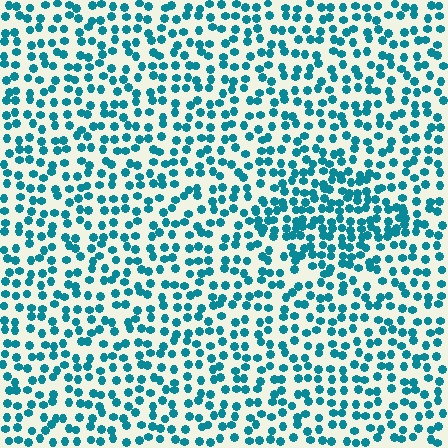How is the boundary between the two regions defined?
The boundary is defined by a change in element density (approximately 1.7x ratio). All elements are the same color, size, and shape.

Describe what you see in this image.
The image contains small teal elements arranged at two different densities. A diamond-shaped region is visible where the elements are more densely packed than the surrounding area.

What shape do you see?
I see a diamond.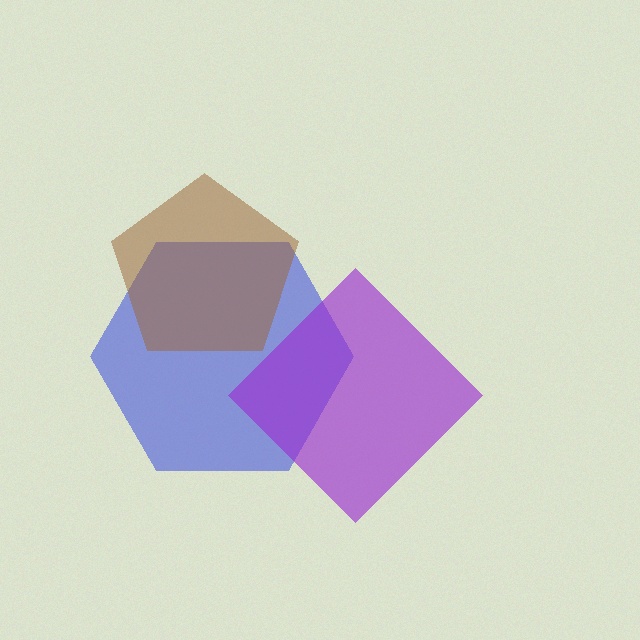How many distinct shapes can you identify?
There are 3 distinct shapes: a blue hexagon, a purple diamond, a brown pentagon.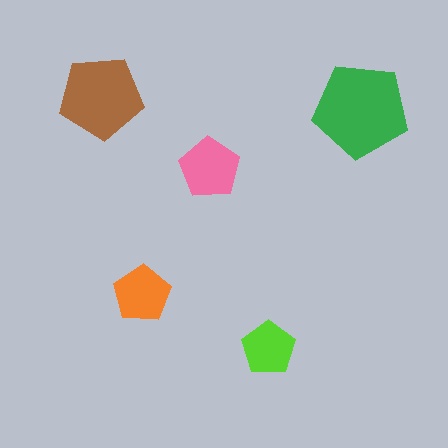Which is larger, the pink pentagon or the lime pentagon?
The pink one.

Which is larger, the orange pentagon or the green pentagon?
The green one.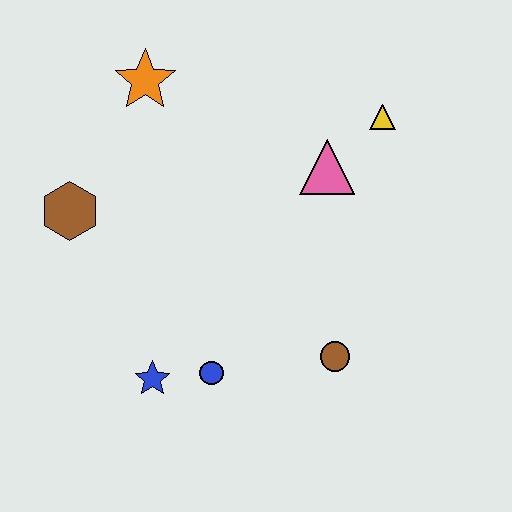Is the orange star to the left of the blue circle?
Yes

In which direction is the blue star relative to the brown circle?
The blue star is to the left of the brown circle.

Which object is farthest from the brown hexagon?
The yellow triangle is farthest from the brown hexagon.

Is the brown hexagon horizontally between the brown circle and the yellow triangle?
No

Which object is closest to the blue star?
The blue circle is closest to the blue star.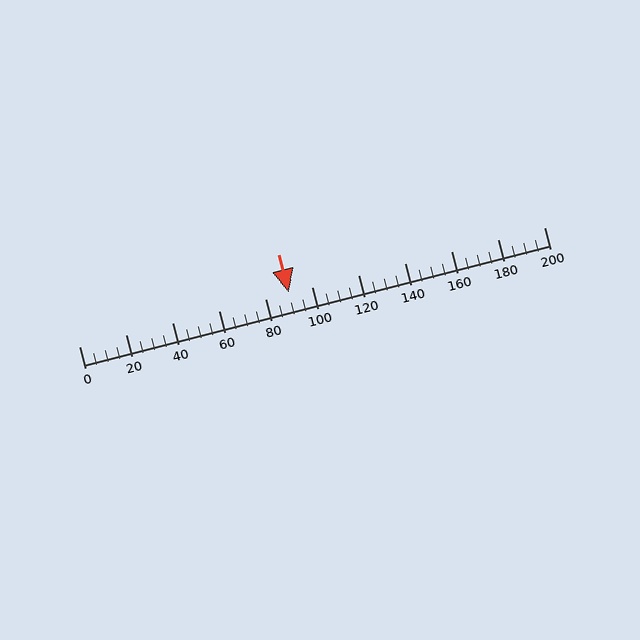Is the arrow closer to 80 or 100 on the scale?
The arrow is closer to 100.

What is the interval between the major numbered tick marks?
The major tick marks are spaced 20 units apart.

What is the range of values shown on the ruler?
The ruler shows values from 0 to 200.